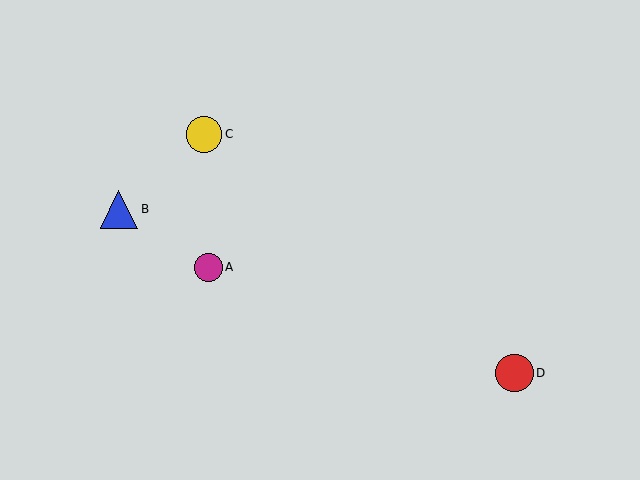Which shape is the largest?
The blue triangle (labeled B) is the largest.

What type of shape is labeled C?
Shape C is a yellow circle.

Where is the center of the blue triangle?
The center of the blue triangle is at (119, 209).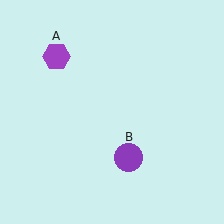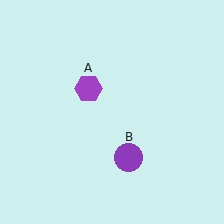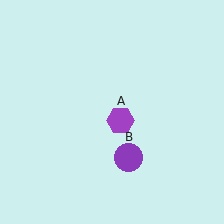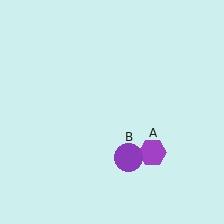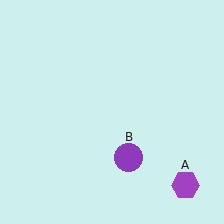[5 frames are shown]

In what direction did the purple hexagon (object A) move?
The purple hexagon (object A) moved down and to the right.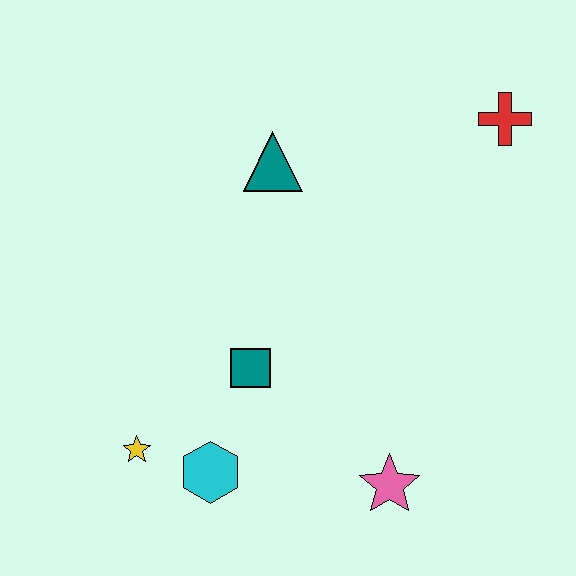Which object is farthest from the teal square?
The red cross is farthest from the teal square.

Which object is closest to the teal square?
The cyan hexagon is closest to the teal square.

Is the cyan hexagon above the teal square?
No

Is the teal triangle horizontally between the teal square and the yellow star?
No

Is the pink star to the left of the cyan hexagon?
No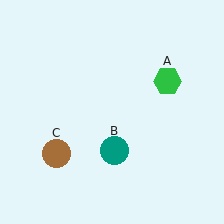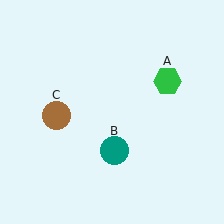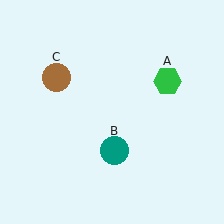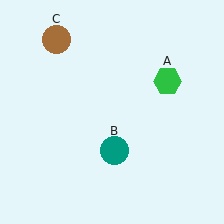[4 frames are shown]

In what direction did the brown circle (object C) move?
The brown circle (object C) moved up.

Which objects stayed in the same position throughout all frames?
Green hexagon (object A) and teal circle (object B) remained stationary.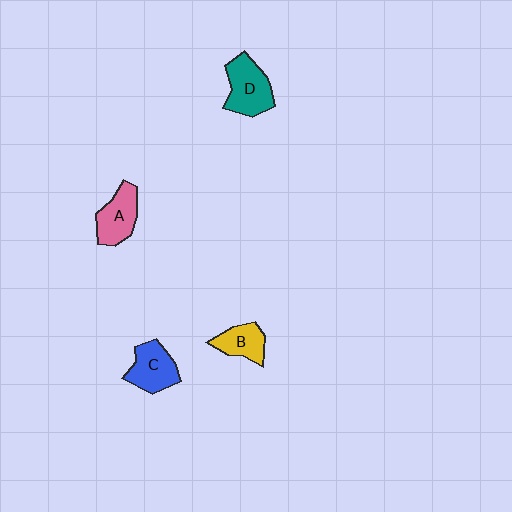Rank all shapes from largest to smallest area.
From largest to smallest: D (teal), C (blue), A (pink), B (yellow).